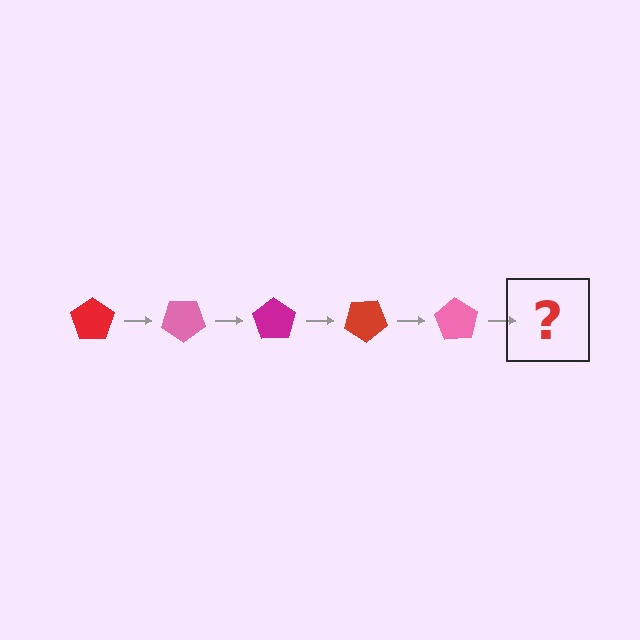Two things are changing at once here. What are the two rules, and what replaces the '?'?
The two rules are that it rotates 35 degrees each step and the color cycles through red, pink, and magenta. The '?' should be a magenta pentagon, rotated 175 degrees from the start.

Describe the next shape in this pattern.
It should be a magenta pentagon, rotated 175 degrees from the start.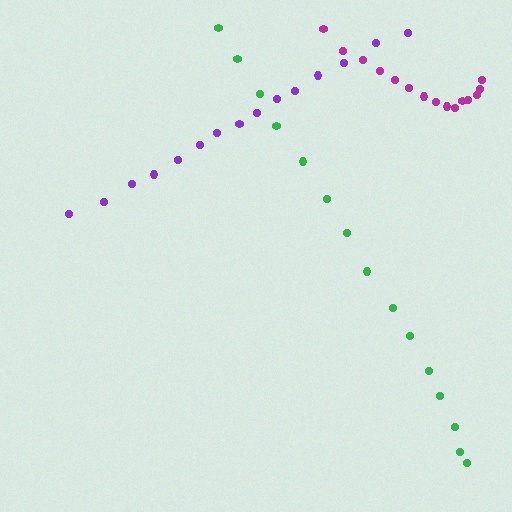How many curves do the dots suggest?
There are 3 distinct paths.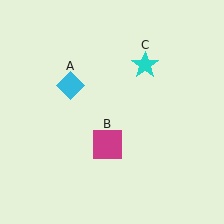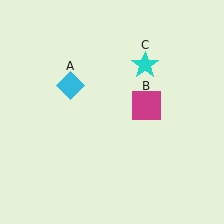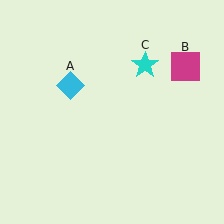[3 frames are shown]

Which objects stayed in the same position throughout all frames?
Cyan diamond (object A) and cyan star (object C) remained stationary.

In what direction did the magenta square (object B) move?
The magenta square (object B) moved up and to the right.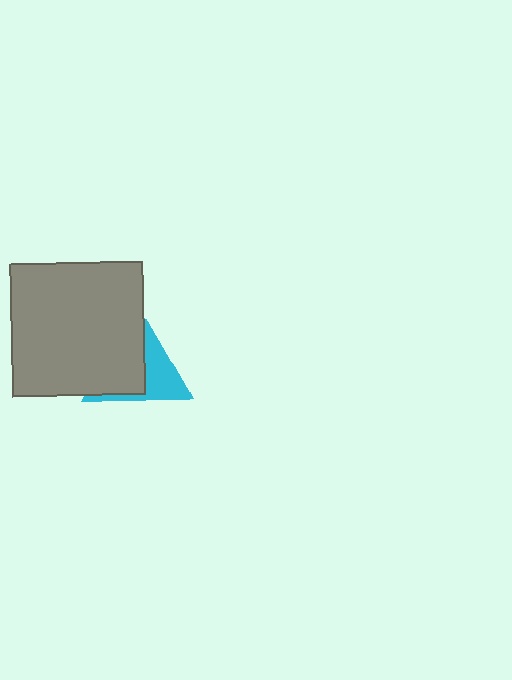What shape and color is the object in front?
The object in front is a gray square.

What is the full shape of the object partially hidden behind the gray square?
The partially hidden object is a cyan triangle.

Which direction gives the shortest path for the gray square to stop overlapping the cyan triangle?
Moving left gives the shortest separation.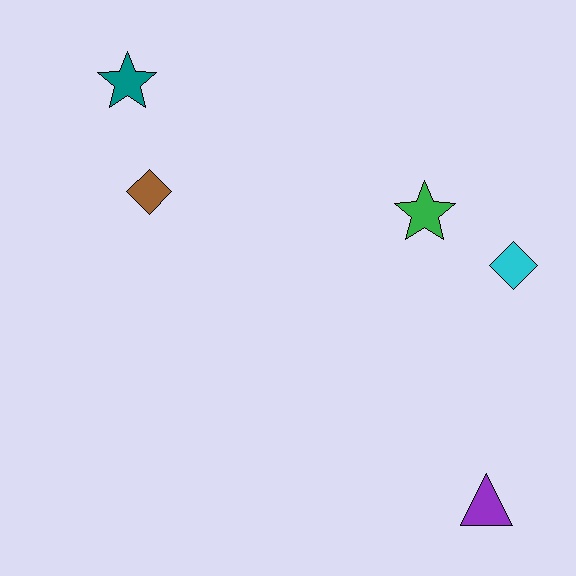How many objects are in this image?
There are 5 objects.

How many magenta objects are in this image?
There are no magenta objects.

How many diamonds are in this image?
There are 2 diamonds.